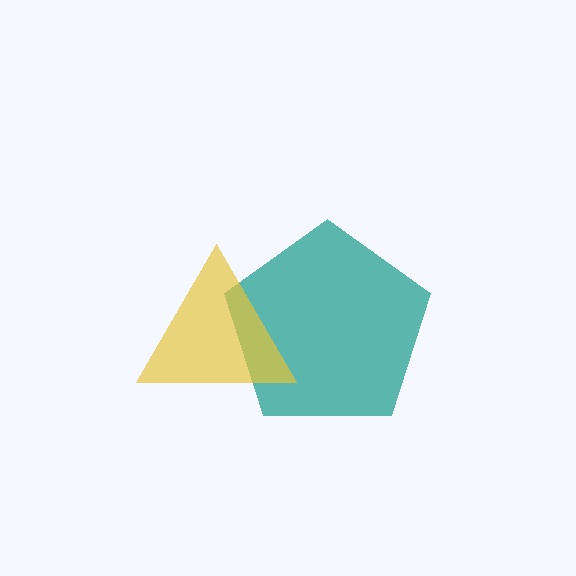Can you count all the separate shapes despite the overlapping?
Yes, there are 2 separate shapes.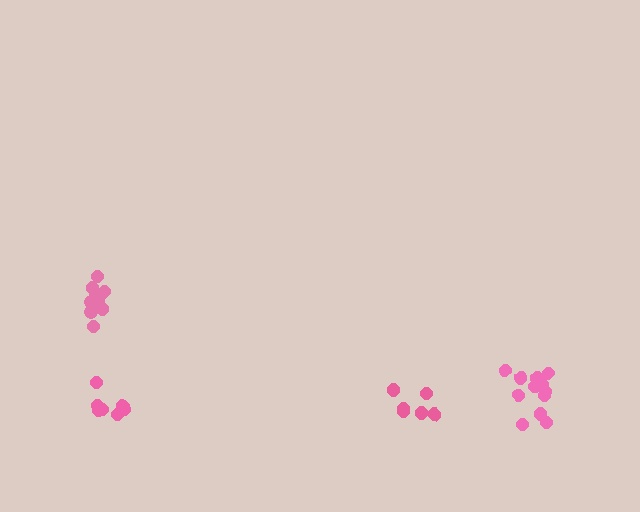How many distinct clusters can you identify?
There are 4 distinct clusters.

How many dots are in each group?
Group 1: 9 dots, Group 2: 12 dots, Group 3: 6 dots, Group 4: 7 dots (34 total).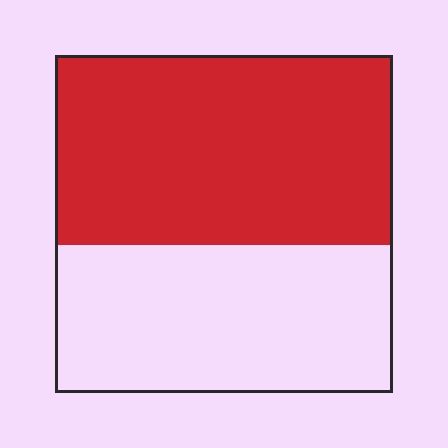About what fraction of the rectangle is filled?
About three fifths (3/5).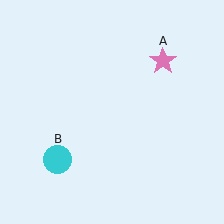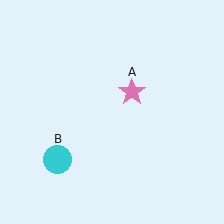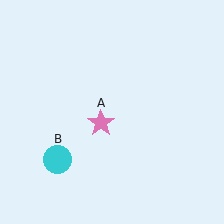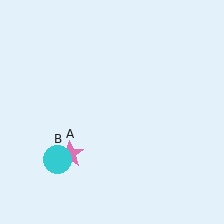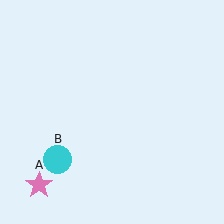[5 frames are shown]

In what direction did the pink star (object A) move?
The pink star (object A) moved down and to the left.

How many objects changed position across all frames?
1 object changed position: pink star (object A).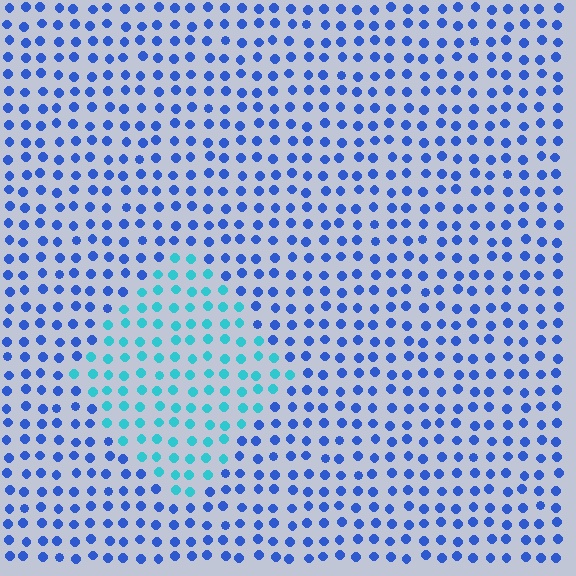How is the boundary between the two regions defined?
The boundary is defined purely by a slight shift in hue (about 41 degrees). Spacing, size, and orientation are identical on both sides.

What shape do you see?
I see a diamond.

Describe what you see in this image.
The image is filled with small blue elements in a uniform arrangement. A diamond-shaped region is visible where the elements are tinted to a slightly different hue, forming a subtle color boundary.